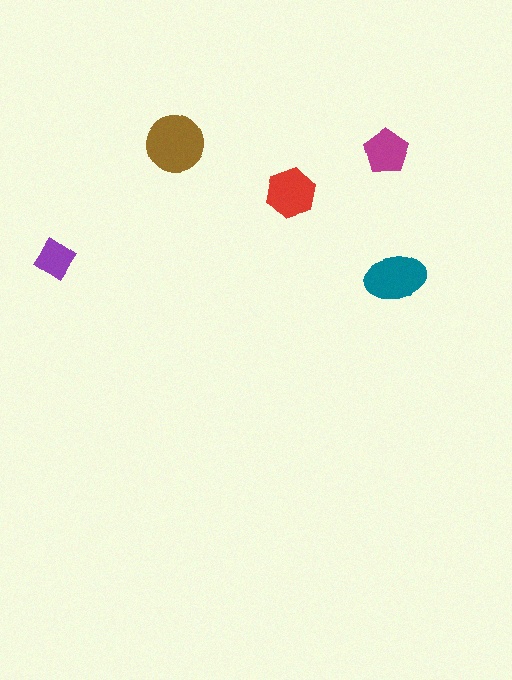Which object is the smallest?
The purple diamond.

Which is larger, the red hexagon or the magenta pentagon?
The red hexagon.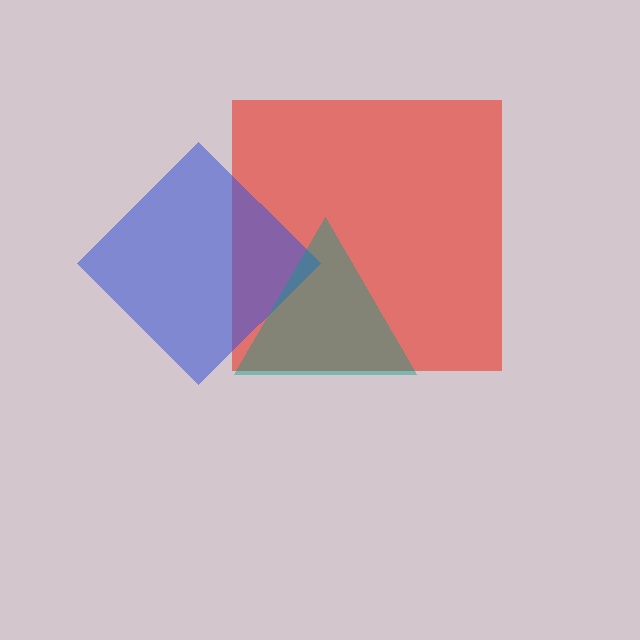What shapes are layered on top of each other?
The layered shapes are: a red square, a blue diamond, a teal triangle.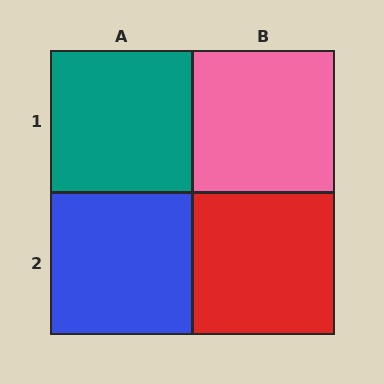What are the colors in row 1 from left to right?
Teal, pink.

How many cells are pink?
1 cell is pink.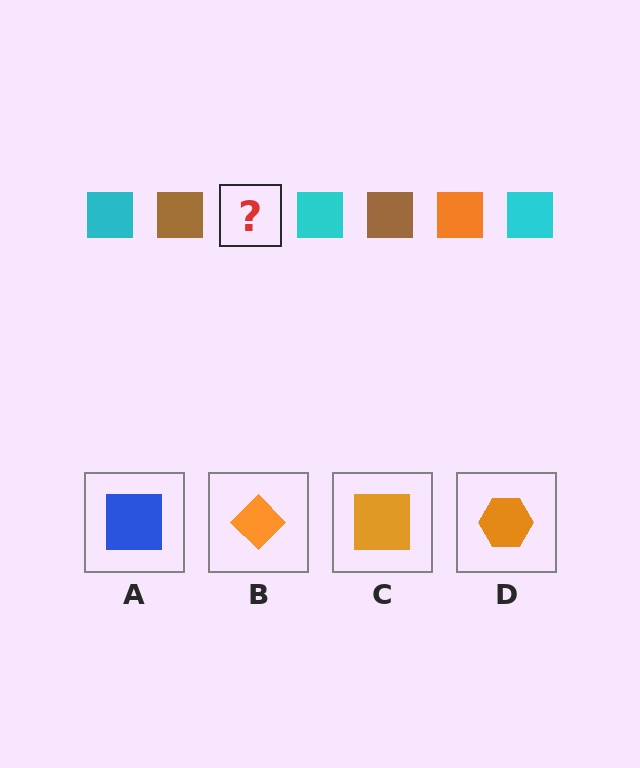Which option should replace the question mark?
Option C.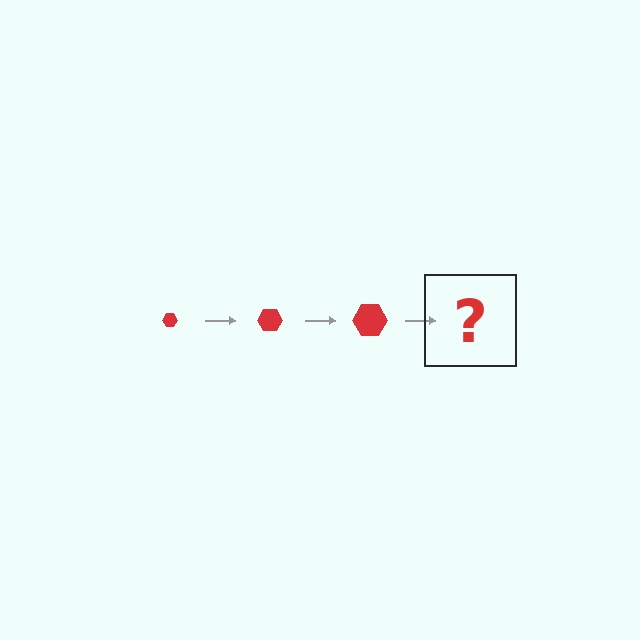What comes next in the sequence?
The next element should be a red hexagon, larger than the previous one.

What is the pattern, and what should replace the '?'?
The pattern is that the hexagon gets progressively larger each step. The '?' should be a red hexagon, larger than the previous one.